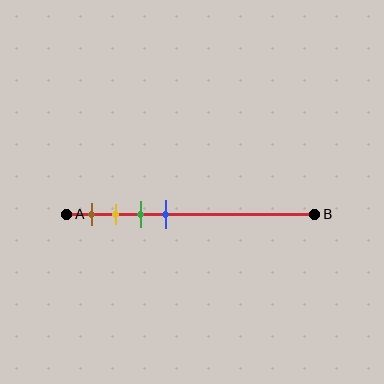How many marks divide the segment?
There are 4 marks dividing the segment.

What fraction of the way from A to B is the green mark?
The green mark is approximately 30% (0.3) of the way from A to B.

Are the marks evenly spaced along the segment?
Yes, the marks are approximately evenly spaced.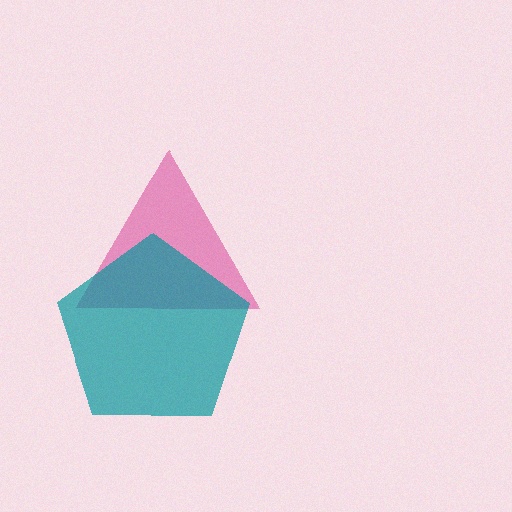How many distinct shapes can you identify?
There are 2 distinct shapes: a magenta triangle, a teal pentagon.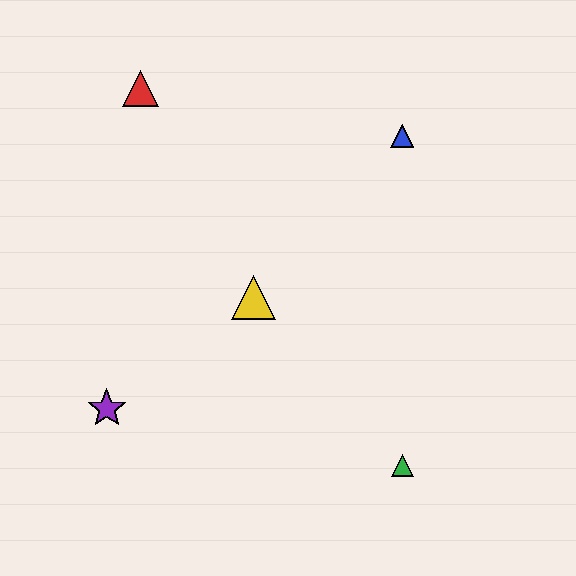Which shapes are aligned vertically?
The blue triangle, the green triangle are aligned vertically.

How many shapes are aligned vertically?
2 shapes (the blue triangle, the green triangle) are aligned vertically.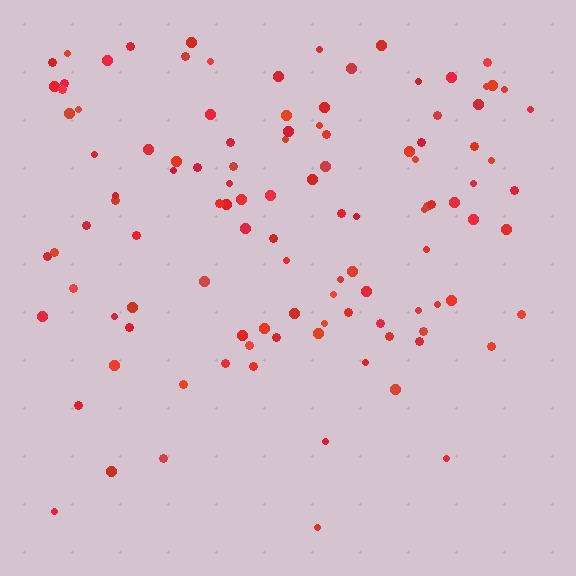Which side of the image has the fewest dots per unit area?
The bottom.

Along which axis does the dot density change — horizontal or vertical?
Vertical.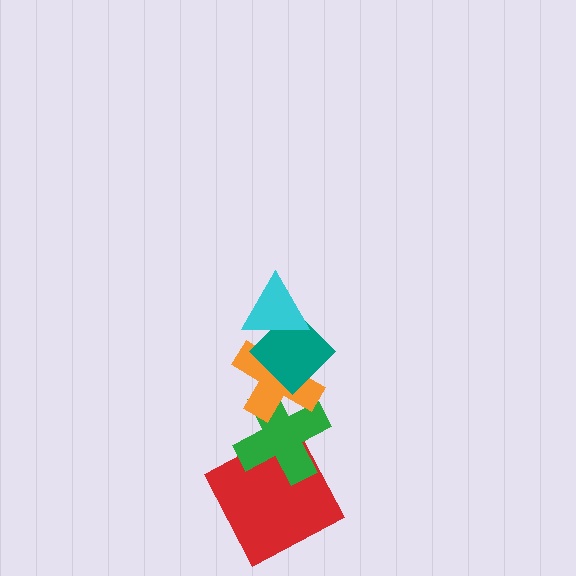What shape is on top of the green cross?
The orange cross is on top of the green cross.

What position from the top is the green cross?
The green cross is 4th from the top.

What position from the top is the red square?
The red square is 5th from the top.